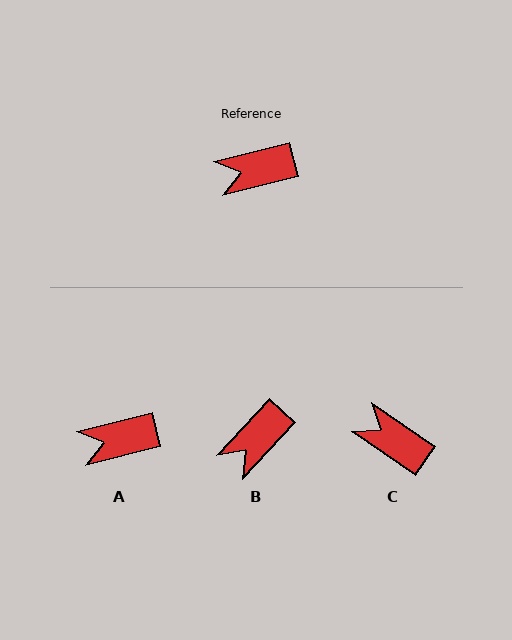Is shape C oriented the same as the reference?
No, it is off by about 48 degrees.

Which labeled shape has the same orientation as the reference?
A.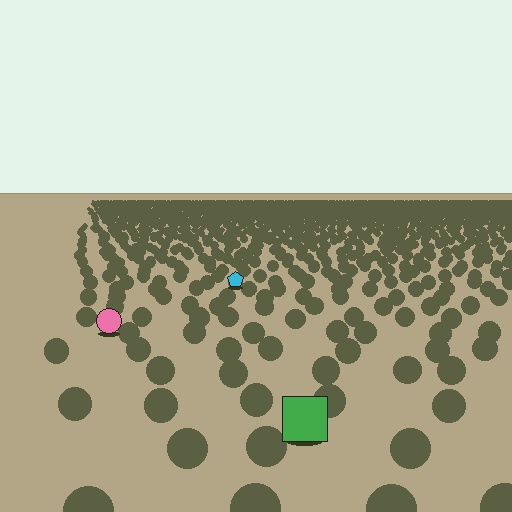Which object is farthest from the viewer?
The cyan pentagon is farthest from the viewer. It appears smaller and the ground texture around it is denser.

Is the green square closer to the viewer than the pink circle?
Yes. The green square is closer — you can tell from the texture gradient: the ground texture is coarser near it.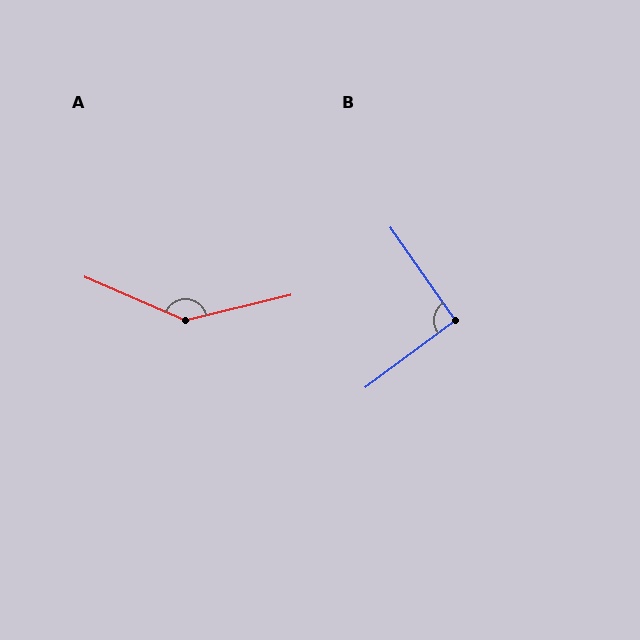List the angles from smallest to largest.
B (92°), A (143°).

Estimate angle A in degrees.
Approximately 143 degrees.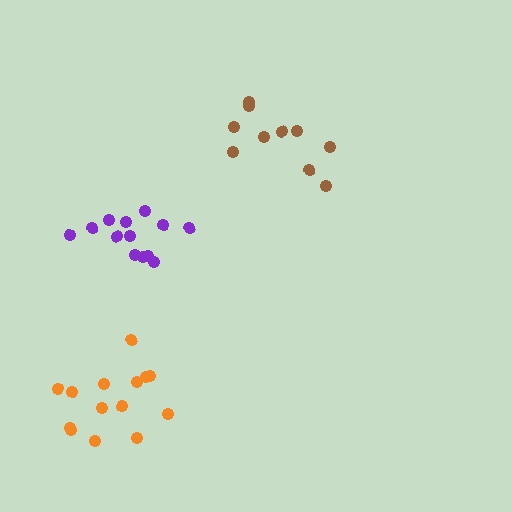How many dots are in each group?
Group 1: 10 dots, Group 2: 14 dots, Group 3: 13 dots (37 total).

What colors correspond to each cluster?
The clusters are colored: brown, orange, purple.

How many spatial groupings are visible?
There are 3 spatial groupings.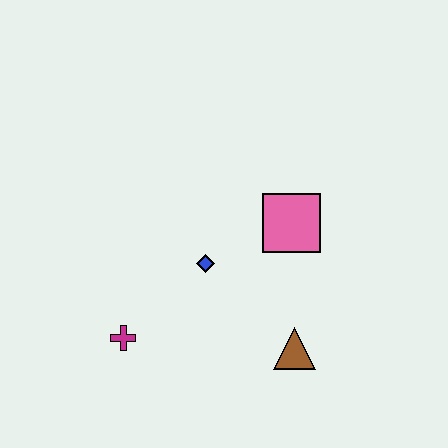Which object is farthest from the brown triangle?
The magenta cross is farthest from the brown triangle.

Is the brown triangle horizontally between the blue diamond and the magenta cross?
No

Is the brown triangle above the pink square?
No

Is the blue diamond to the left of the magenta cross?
No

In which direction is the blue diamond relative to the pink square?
The blue diamond is to the left of the pink square.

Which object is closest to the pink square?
The blue diamond is closest to the pink square.